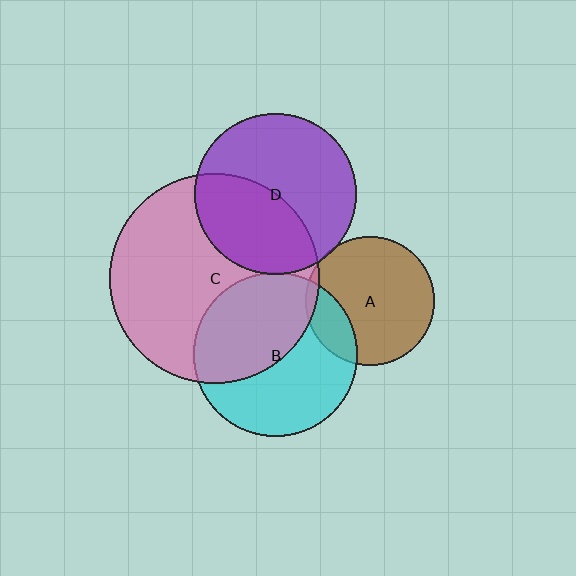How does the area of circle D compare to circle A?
Approximately 1.6 times.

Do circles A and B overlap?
Yes.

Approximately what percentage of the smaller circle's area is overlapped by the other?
Approximately 20%.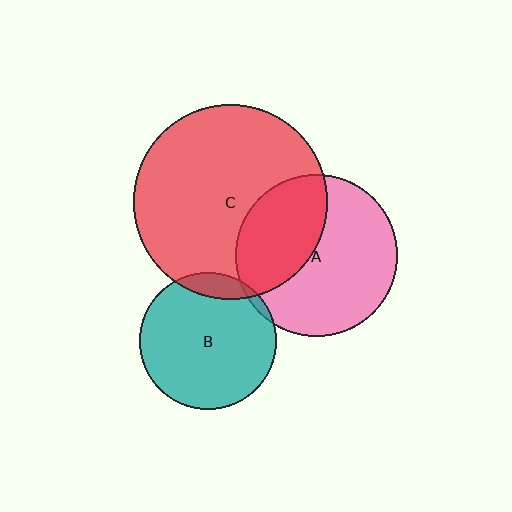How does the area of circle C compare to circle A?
Approximately 1.4 times.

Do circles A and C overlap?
Yes.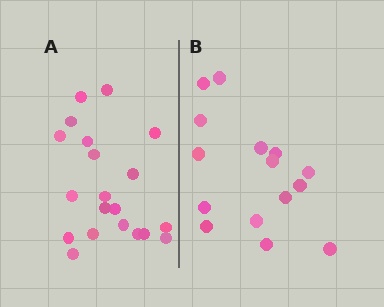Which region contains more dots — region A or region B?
Region A (the left region) has more dots.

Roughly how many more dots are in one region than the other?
Region A has about 5 more dots than region B.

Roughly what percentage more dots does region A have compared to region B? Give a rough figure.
About 35% more.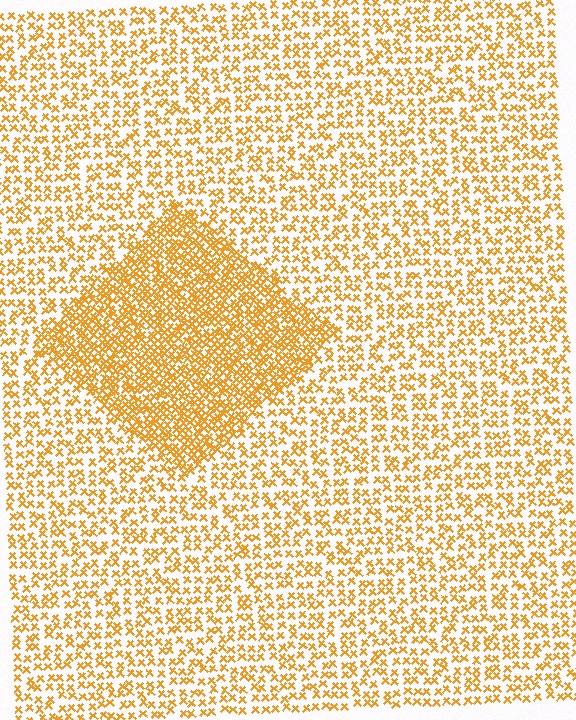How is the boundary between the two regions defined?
The boundary is defined by a change in element density (approximately 2.1x ratio). All elements are the same color, size, and shape.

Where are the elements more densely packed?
The elements are more densely packed inside the diamond boundary.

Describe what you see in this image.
The image contains small orange elements arranged at two different densities. A diamond-shaped region is visible where the elements are more densely packed than the surrounding area.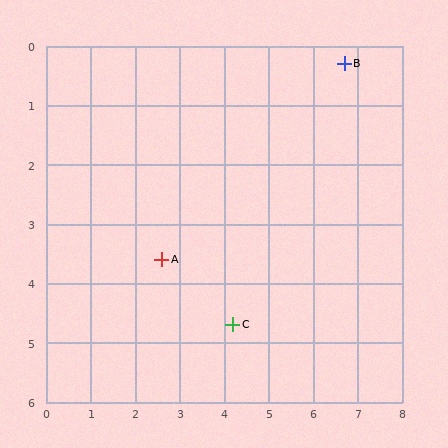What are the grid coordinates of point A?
Point A is at approximately (2.6, 3.6).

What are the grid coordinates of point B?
Point B is at approximately (6.7, 0.3).